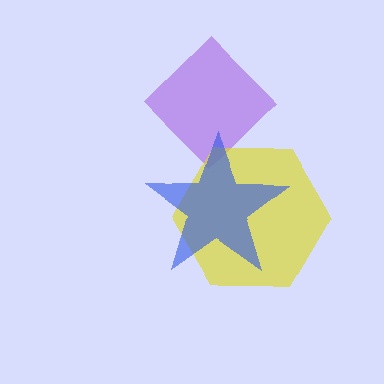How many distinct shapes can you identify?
There are 3 distinct shapes: a purple diamond, a yellow hexagon, a blue star.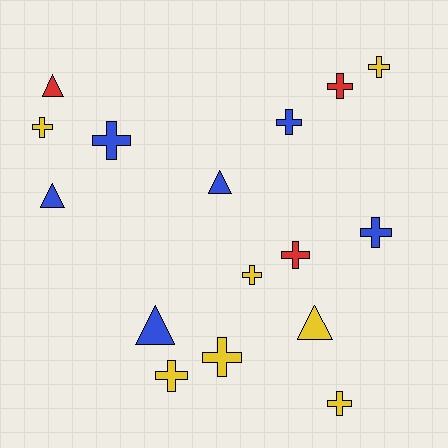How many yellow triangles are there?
There is 1 yellow triangle.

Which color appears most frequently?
Yellow, with 7 objects.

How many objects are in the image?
There are 16 objects.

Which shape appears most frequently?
Cross, with 11 objects.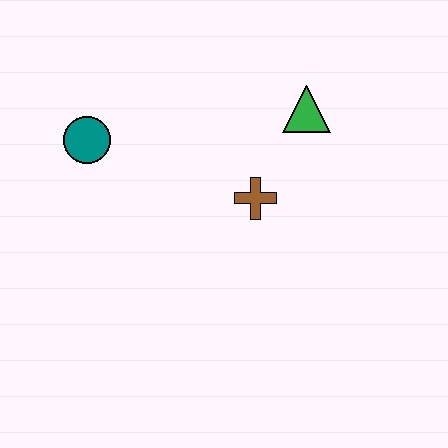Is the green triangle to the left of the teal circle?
No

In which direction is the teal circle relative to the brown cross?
The teal circle is to the left of the brown cross.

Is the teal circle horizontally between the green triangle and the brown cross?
No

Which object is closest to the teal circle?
The brown cross is closest to the teal circle.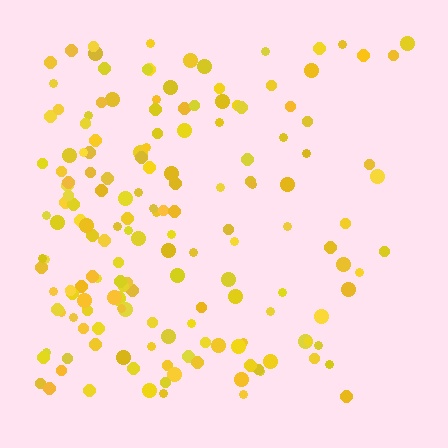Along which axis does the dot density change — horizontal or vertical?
Horizontal.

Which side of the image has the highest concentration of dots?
The left.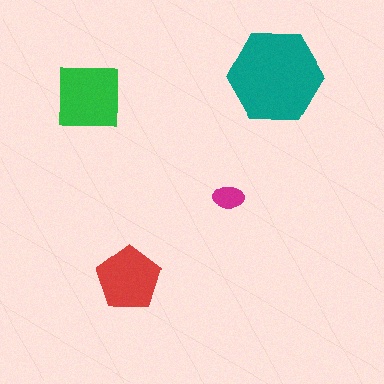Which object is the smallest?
The magenta ellipse.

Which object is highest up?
The teal hexagon is topmost.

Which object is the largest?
The teal hexagon.